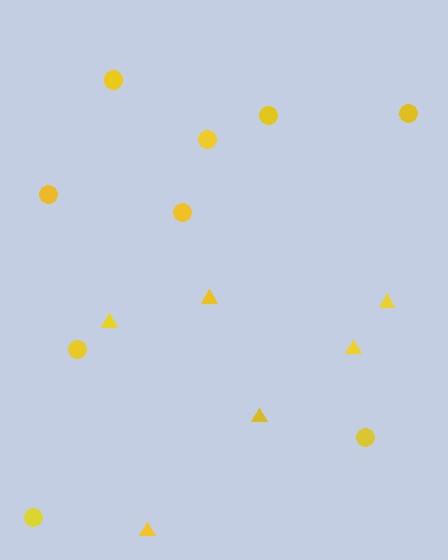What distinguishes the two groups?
There are 2 groups: one group of triangles (6) and one group of circles (9).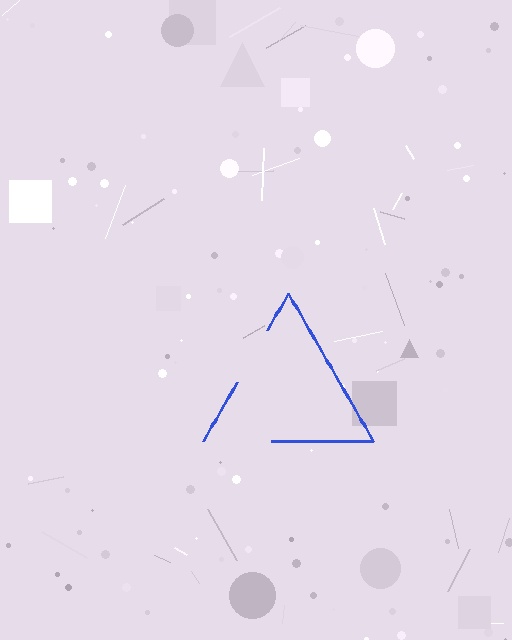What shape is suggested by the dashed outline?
The dashed outline suggests a triangle.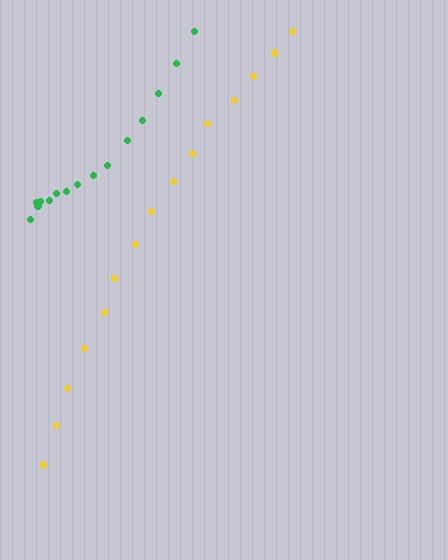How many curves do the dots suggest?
There are 2 distinct paths.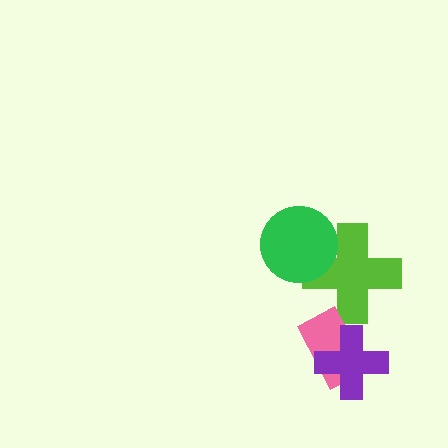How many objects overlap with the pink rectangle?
1 object overlaps with the pink rectangle.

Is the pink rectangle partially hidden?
Yes, it is partially covered by another shape.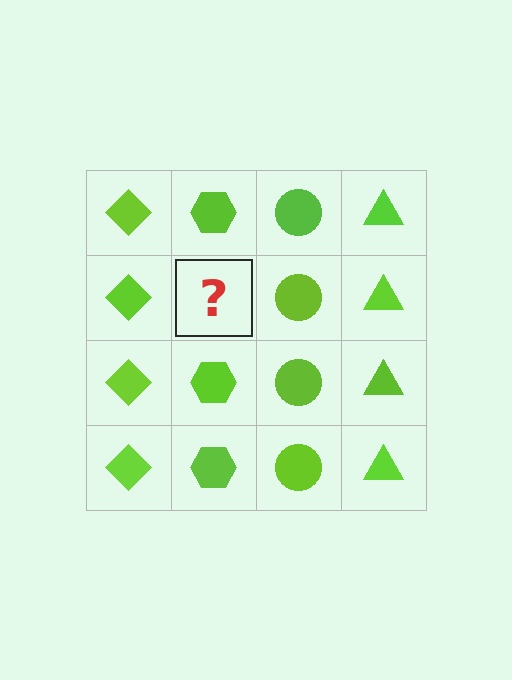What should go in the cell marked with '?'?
The missing cell should contain a lime hexagon.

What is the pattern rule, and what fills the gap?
The rule is that each column has a consistent shape. The gap should be filled with a lime hexagon.